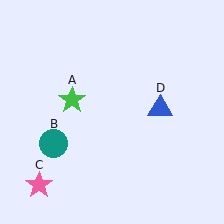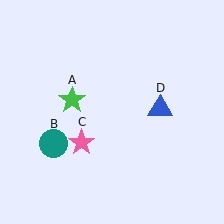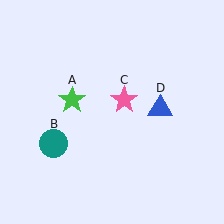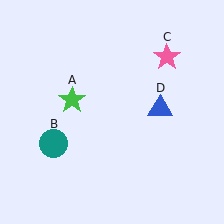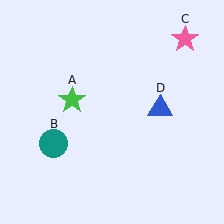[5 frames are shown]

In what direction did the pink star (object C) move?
The pink star (object C) moved up and to the right.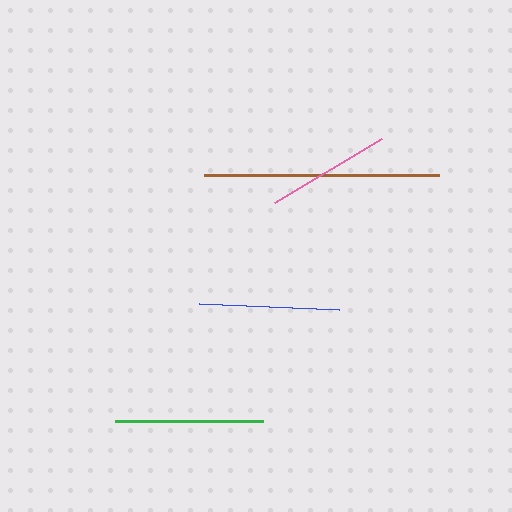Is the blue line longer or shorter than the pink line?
The blue line is longer than the pink line.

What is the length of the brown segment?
The brown segment is approximately 235 pixels long.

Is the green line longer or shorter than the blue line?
The green line is longer than the blue line.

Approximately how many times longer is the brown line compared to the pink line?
The brown line is approximately 1.9 times the length of the pink line.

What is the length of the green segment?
The green segment is approximately 148 pixels long.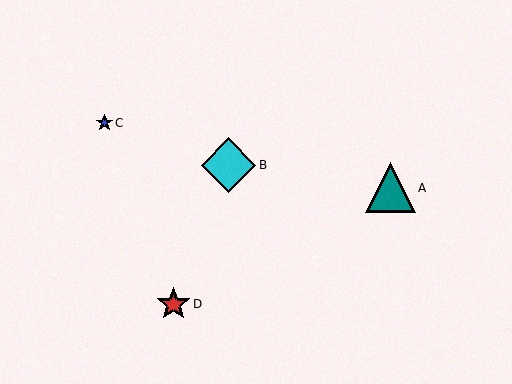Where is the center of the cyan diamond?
The center of the cyan diamond is at (228, 165).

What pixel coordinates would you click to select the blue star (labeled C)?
Click at (105, 123) to select the blue star C.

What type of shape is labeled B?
Shape B is a cyan diamond.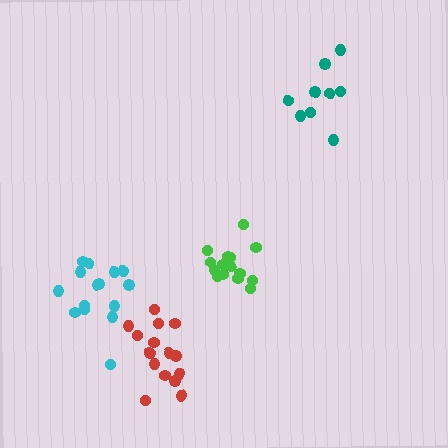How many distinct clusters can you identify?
There are 4 distinct clusters.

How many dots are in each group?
Group 1: 9 dots, Group 2: 15 dots, Group 3: 15 dots, Group 4: 15 dots (54 total).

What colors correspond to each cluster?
The clusters are colored: teal, cyan, red, green.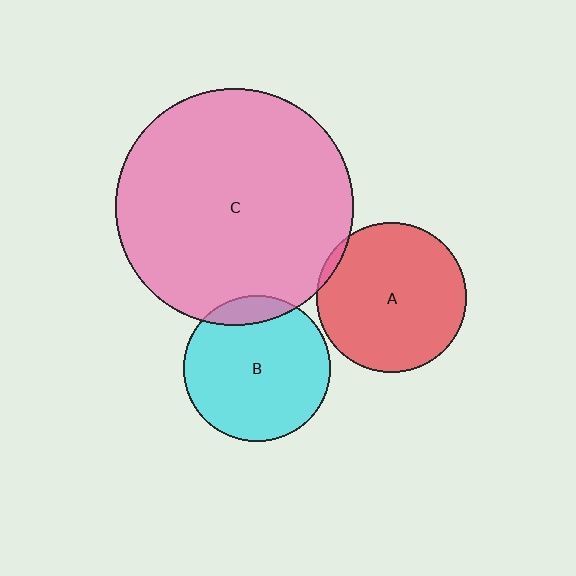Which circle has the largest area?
Circle C (pink).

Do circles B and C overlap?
Yes.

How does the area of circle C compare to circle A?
Approximately 2.5 times.